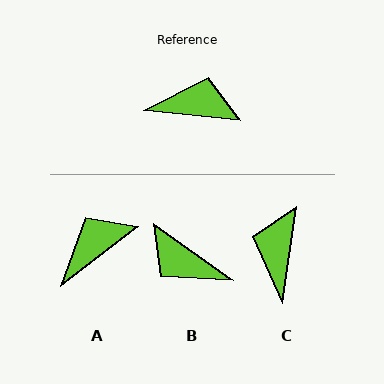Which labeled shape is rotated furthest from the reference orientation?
B, about 150 degrees away.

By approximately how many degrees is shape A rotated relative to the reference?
Approximately 43 degrees counter-clockwise.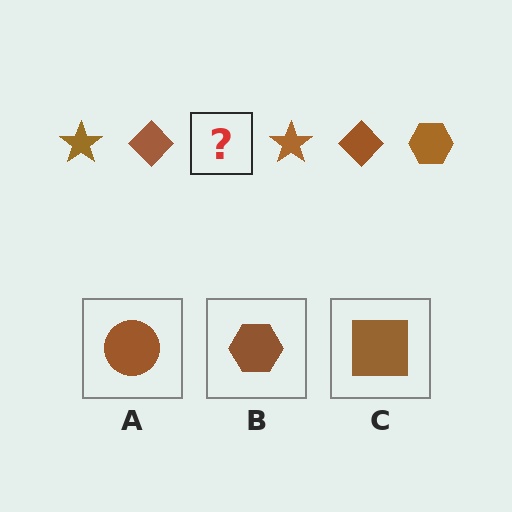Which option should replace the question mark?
Option B.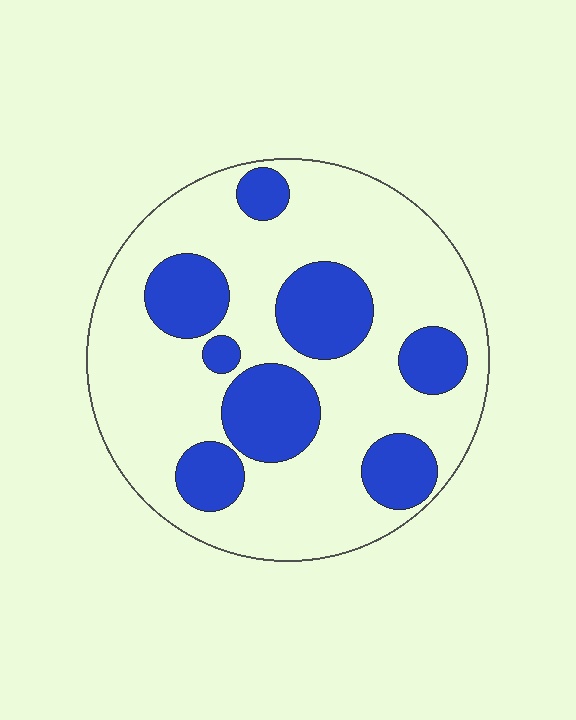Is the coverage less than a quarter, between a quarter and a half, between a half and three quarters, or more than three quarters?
Between a quarter and a half.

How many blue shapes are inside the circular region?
8.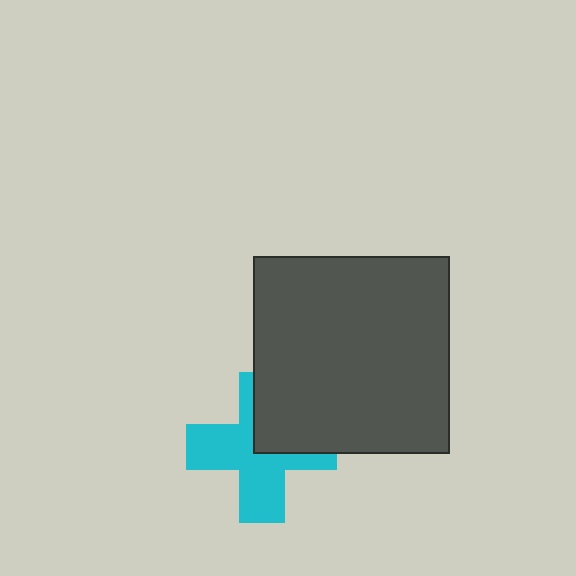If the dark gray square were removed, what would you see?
You would see the complete cyan cross.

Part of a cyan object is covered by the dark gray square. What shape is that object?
It is a cross.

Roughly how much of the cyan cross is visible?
About half of it is visible (roughly 65%).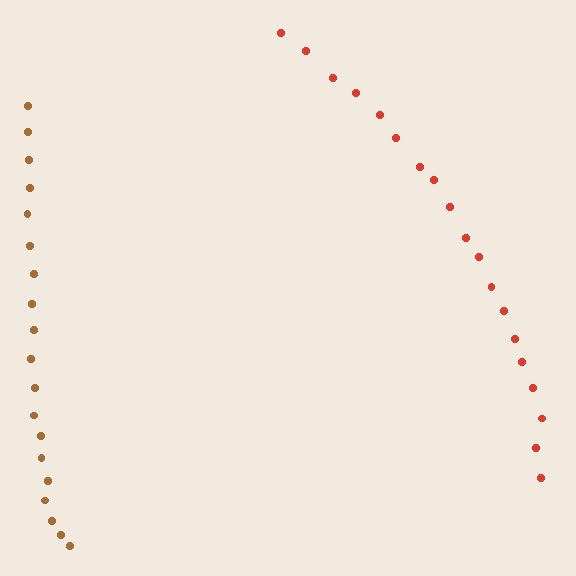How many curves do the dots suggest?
There are 2 distinct paths.